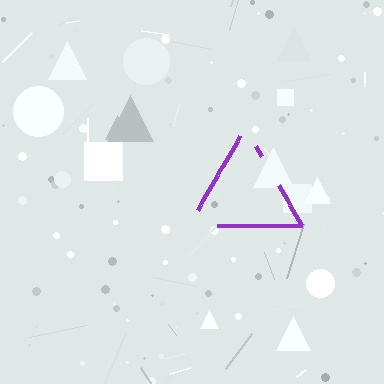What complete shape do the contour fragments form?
The contour fragments form a triangle.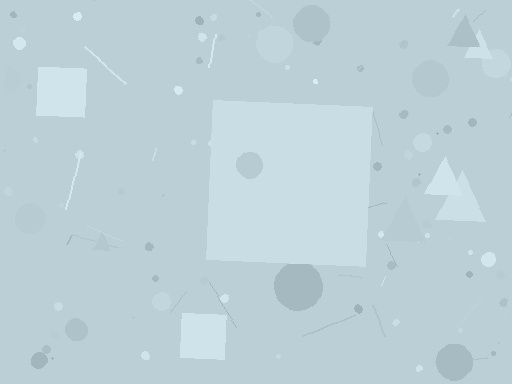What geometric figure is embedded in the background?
A square is embedded in the background.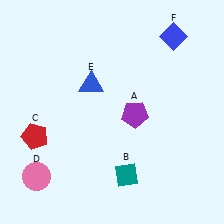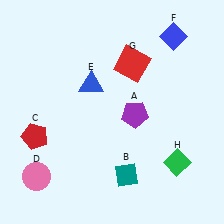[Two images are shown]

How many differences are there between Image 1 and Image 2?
There are 2 differences between the two images.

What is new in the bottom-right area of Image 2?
A green diamond (H) was added in the bottom-right area of Image 2.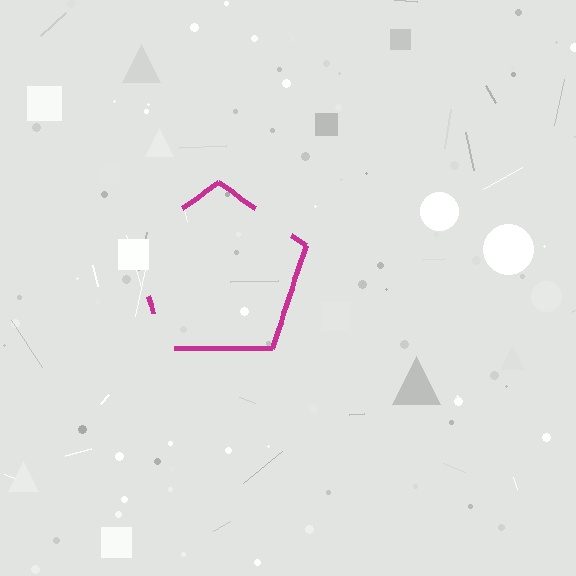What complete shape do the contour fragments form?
The contour fragments form a pentagon.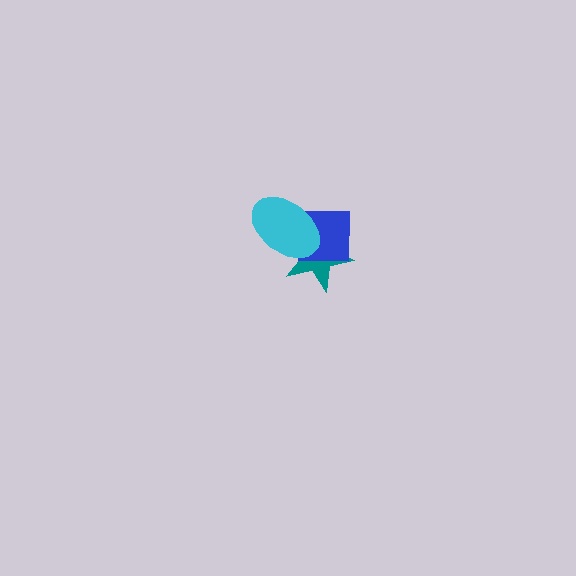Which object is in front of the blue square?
The cyan ellipse is in front of the blue square.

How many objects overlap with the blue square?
2 objects overlap with the blue square.